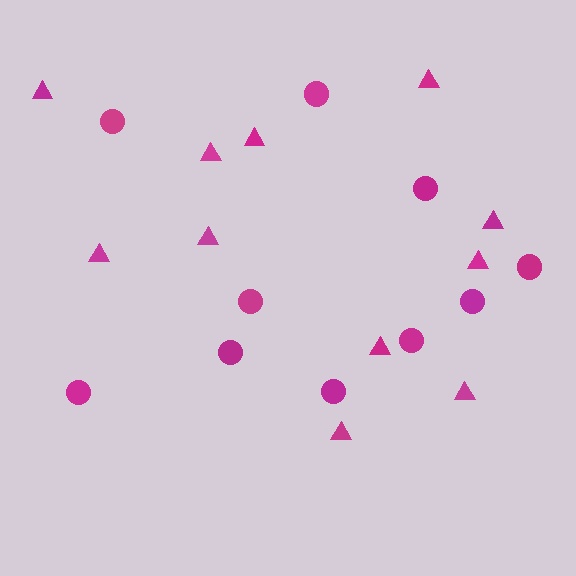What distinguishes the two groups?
There are 2 groups: one group of circles (10) and one group of triangles (11).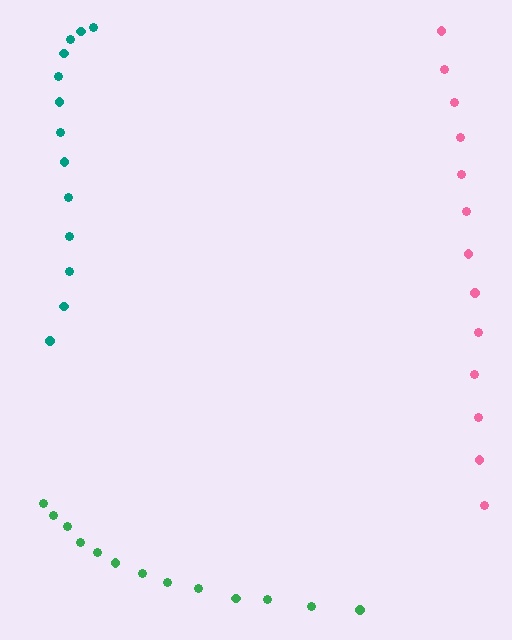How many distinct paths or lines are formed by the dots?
There are 3 distinct paths.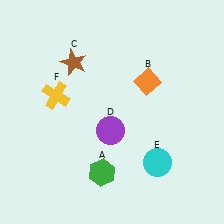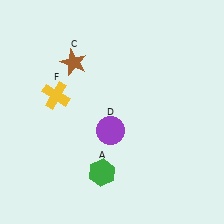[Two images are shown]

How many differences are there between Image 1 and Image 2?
There are 2 differences between the two images.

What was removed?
The cyan circle (E), the orange diamond (B) were removed in Image 2.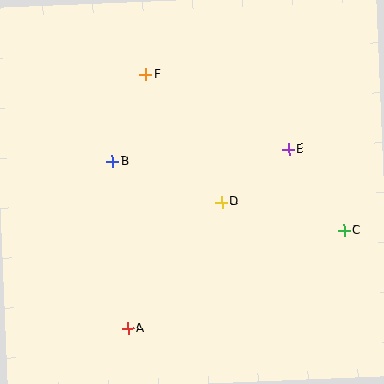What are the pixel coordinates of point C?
Point C is at (344, 231).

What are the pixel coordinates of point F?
Point F is at (146, 75).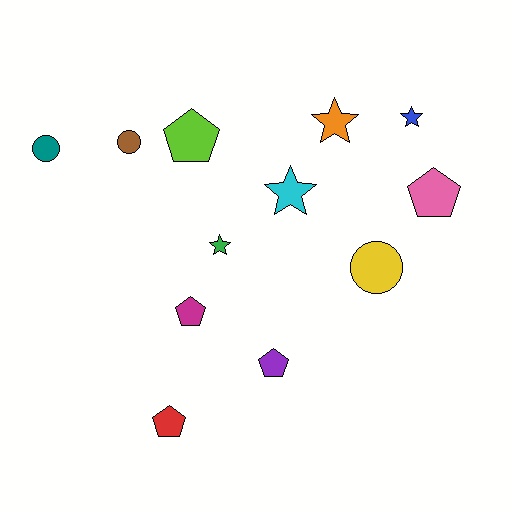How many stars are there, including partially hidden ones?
There are 4 stars.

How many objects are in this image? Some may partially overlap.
There are 12 objects.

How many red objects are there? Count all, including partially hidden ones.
There is 1 red object.